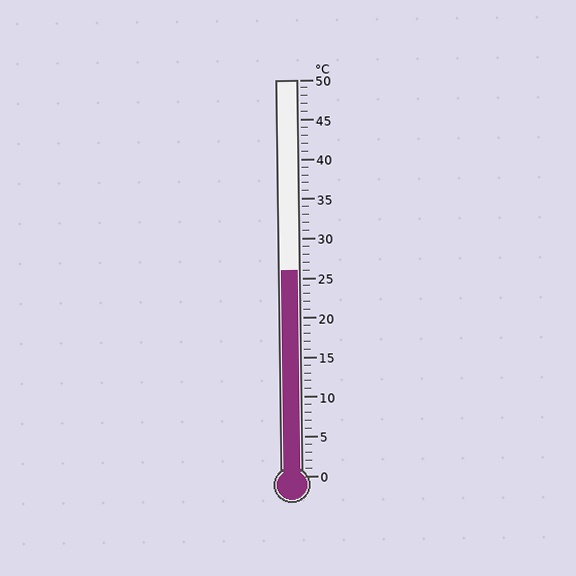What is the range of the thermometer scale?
The thermometer scale ranges from 0°C to 50°C.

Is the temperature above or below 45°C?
The temperature is below 45°C.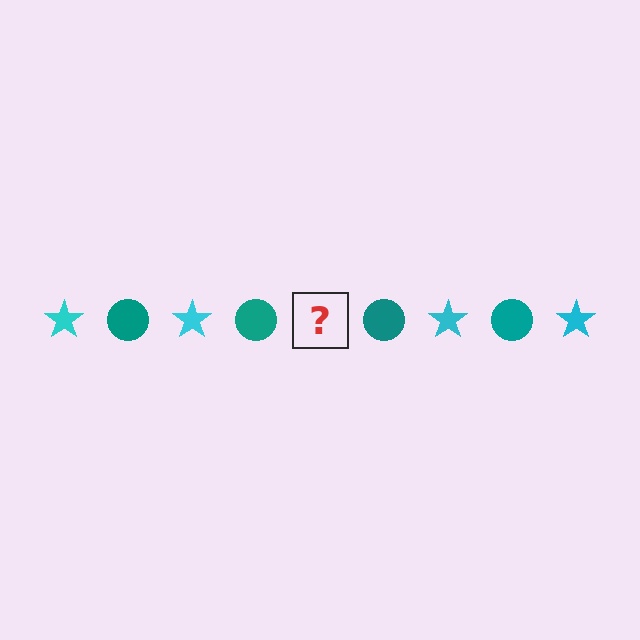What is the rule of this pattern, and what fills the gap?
The rule is that the pattern alternates between cyan star and teal circle. The gap should be filled with a cyan star.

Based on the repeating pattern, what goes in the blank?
The blank should be a cyan star.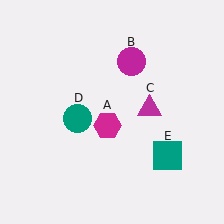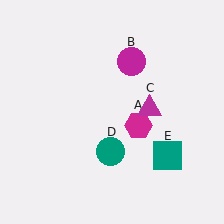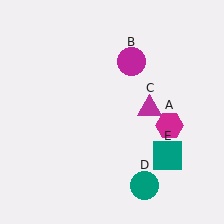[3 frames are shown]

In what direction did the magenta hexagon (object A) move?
The magenta hexagon (object A) moved right.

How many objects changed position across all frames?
2 objects changed position: magenta hexagon (object A), teal circle (object D).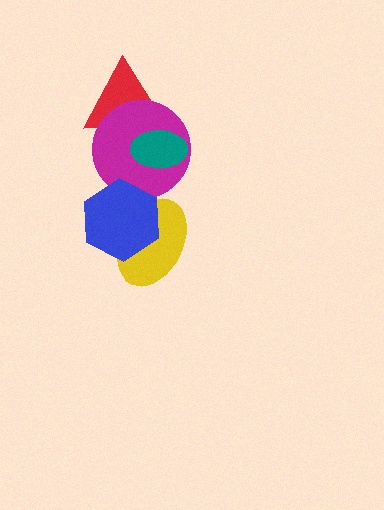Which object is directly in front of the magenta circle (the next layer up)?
The teal ellipse is directly in front of the magenta circle.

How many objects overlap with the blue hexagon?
2 objects overlap with the blue hexagon.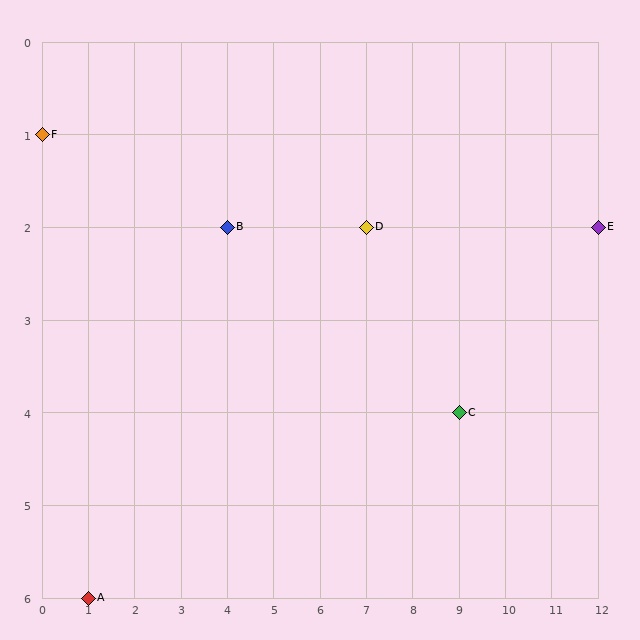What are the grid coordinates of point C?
Point C is at grid coordinates (9, 4).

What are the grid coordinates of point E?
Point E is at grid coordinates (12, 2).